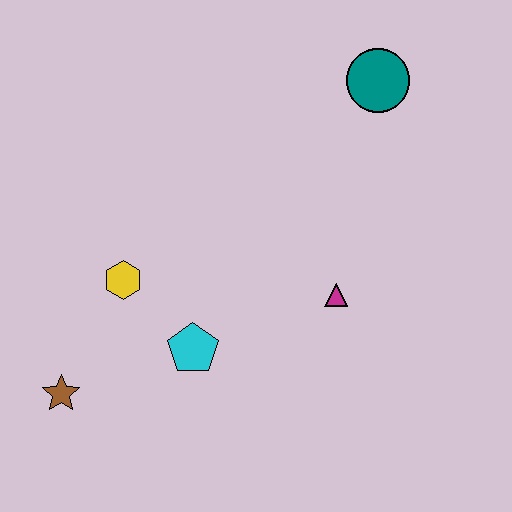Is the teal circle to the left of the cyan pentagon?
No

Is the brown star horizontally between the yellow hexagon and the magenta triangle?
No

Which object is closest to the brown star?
The yellow hexagon is closest to the brown star.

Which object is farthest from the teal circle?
The brown star is farthest from the teal circle.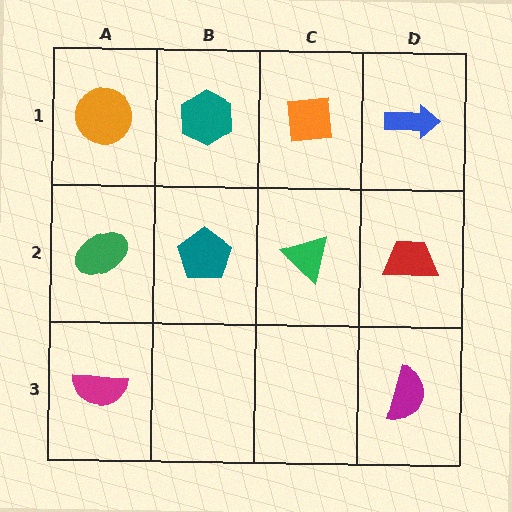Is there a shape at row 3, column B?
No, that cell is empty.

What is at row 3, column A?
A magenta semicircle.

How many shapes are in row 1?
4 shapes.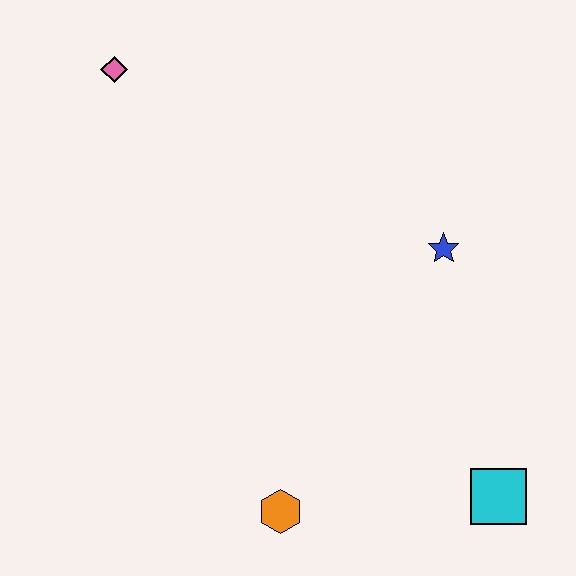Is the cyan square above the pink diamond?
No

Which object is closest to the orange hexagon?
The cyan square is closest to the orange hexagon.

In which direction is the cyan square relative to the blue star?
The cyan square is below the blue star.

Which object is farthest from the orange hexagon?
The pink diamond is farthest from the orange hexagon.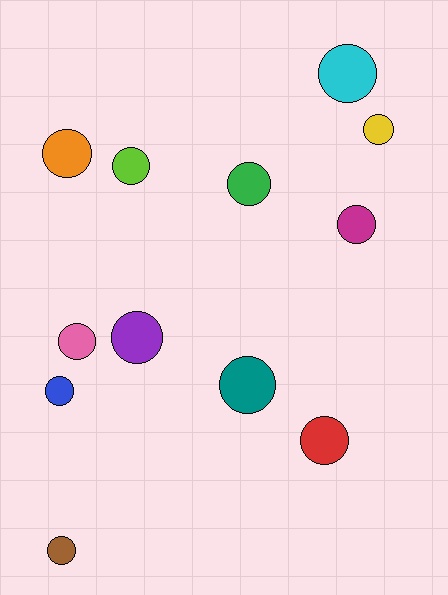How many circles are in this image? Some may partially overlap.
There are 12 circles.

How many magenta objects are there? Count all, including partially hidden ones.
There is 1 magenta object.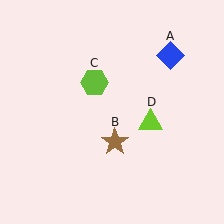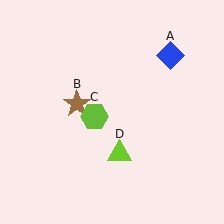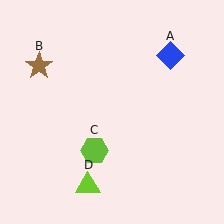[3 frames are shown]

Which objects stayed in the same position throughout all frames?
Blue diamond (object A) remained stationary.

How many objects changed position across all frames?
3 objects changed position: brown star (object B), lime hexagon (object C), lime triangle (object D).